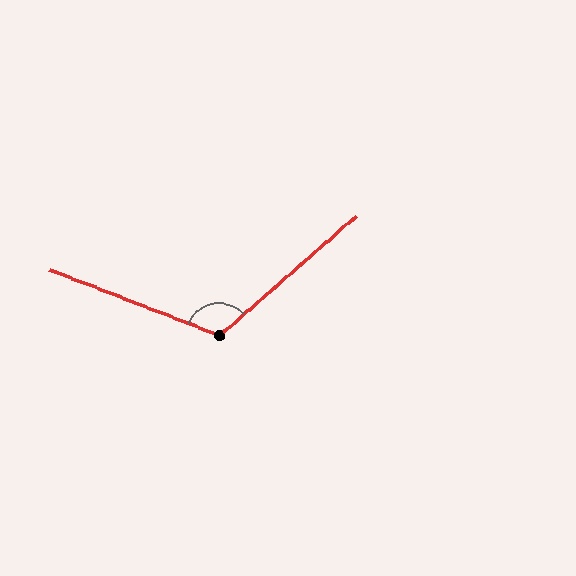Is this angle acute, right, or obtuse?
It is obtuse.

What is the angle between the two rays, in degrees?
Approximately 118 degrees.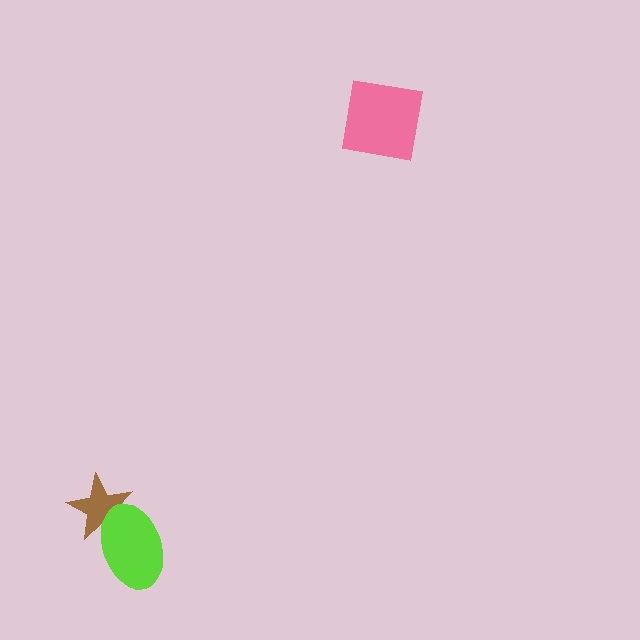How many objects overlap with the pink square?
0 objects overlap with the pink square.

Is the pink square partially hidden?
No, no other shape covers it.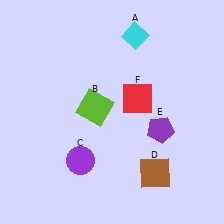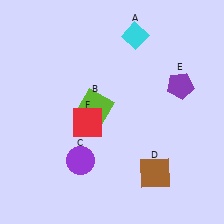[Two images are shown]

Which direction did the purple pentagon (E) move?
The purple pentagon (E) moved up.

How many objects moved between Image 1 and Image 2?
2 objects moved between the two images.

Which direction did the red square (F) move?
The red square (F) moved left.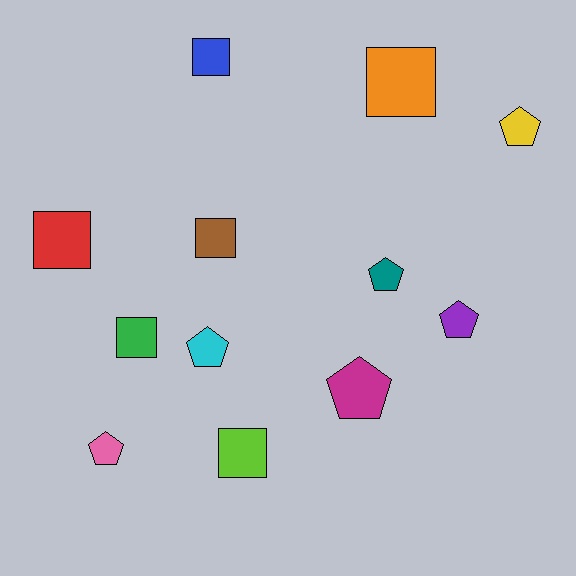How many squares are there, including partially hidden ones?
There are 6 squares.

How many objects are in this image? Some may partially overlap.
There are 12 objects.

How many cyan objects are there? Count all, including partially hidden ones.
There is 1 cyan object.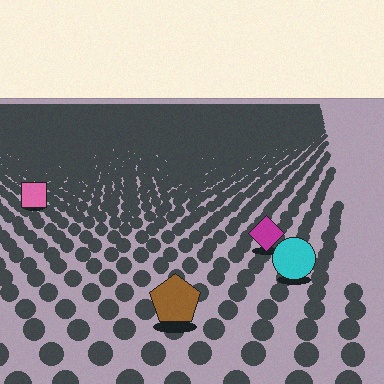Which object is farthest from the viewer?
The pink square is farthest from the viewer. It appears smaller and the ground texture around it is denser.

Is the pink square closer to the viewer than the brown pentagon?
No. The brown pentagon is closer — you can tell from the texture gradient: the ground texture is coarser near it.